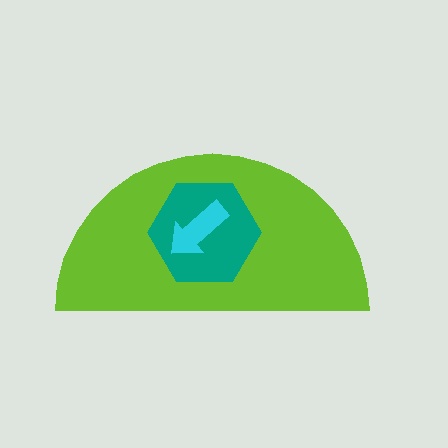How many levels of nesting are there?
3.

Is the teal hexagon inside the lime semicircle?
Yes.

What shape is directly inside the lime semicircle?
The teal hexagon.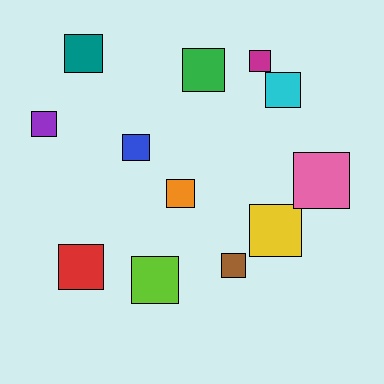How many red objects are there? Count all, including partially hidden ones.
There is 1 red object.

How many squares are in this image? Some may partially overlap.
There are 12 squares.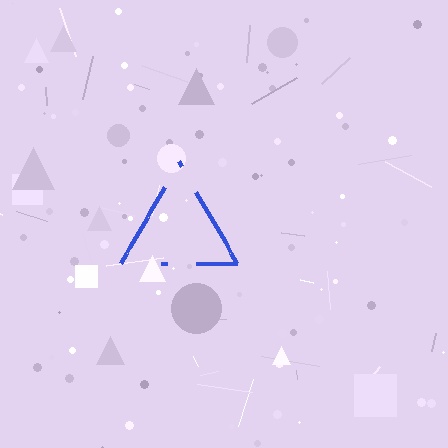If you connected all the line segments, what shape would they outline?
They would outline a triangle.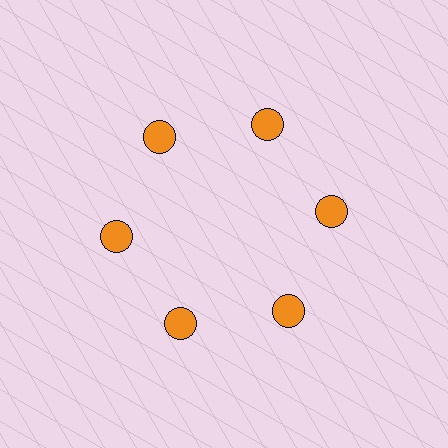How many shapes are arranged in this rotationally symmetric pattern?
There are 6 shapes, arranged in 6 groups of 1.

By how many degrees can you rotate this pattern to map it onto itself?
The pattern maps onto itself every 60 degrees of rotation.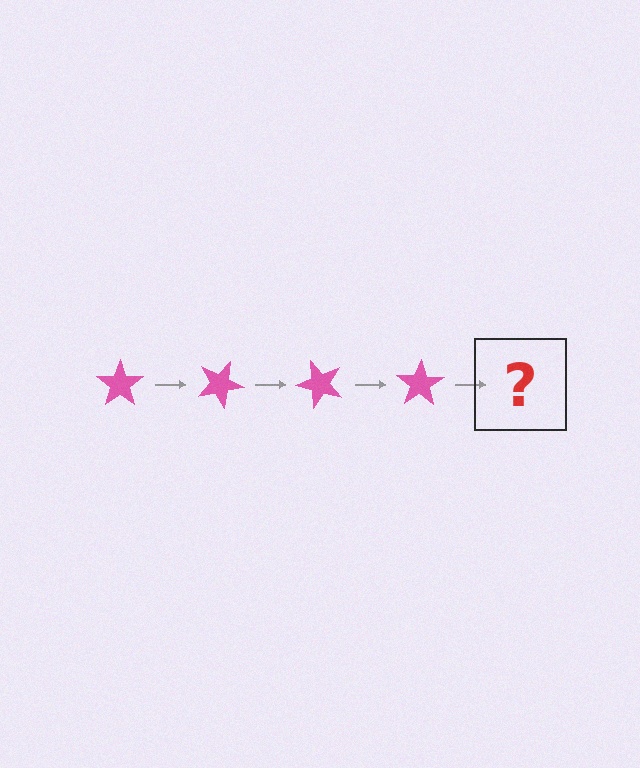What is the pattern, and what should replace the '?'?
The pattern is that the star rotates 25 degrees each step. The '?' should be a pink star rotated 100 degrees.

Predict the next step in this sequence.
The next step is a pink star rotated 100 degrees.